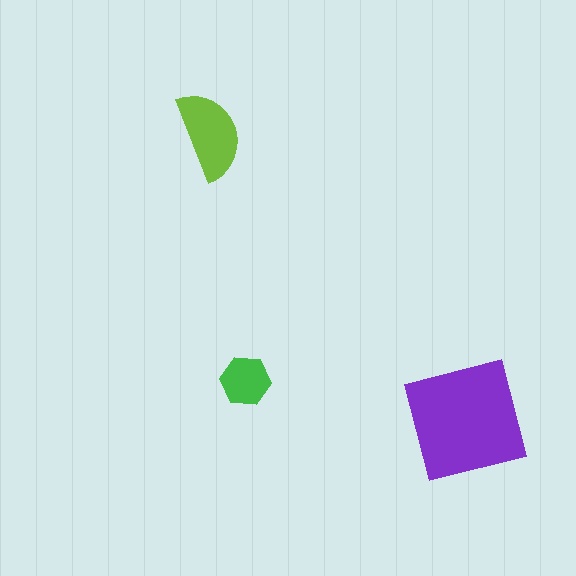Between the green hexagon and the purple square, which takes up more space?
The purple square.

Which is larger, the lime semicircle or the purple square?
The purple square.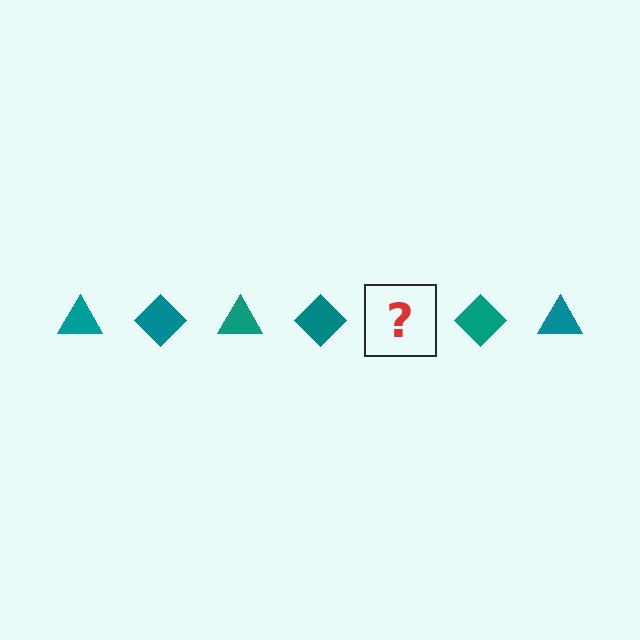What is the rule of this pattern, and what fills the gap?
The rule is that the pattern cycles through triangle, diamond shapes in teal. The gap should be filled with a teal triangle.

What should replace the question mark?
The question mark should be replaced with a teal triangle.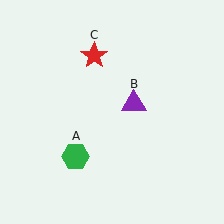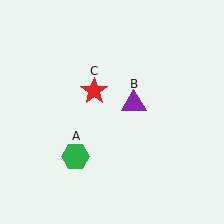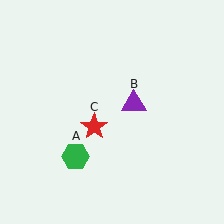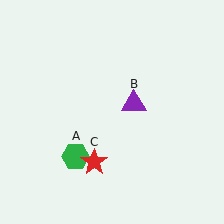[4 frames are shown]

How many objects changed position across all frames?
1 object changed position: red star (object C).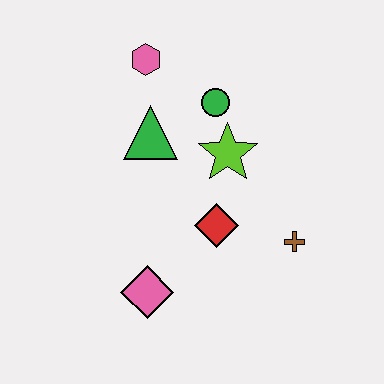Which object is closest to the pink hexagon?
The green triangle is closest to the pink hexagon.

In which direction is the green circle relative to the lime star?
The green circle is above the lime star.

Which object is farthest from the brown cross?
The pink hexagon is farthest from the brown cross.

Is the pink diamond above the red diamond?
No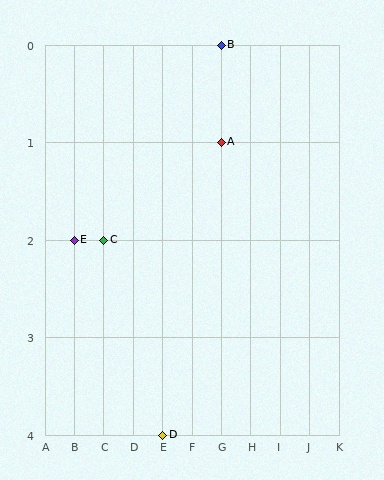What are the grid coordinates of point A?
Point A is at grid coordinates (G, 1).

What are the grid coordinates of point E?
Point E is at grid coordinates (B, 2).